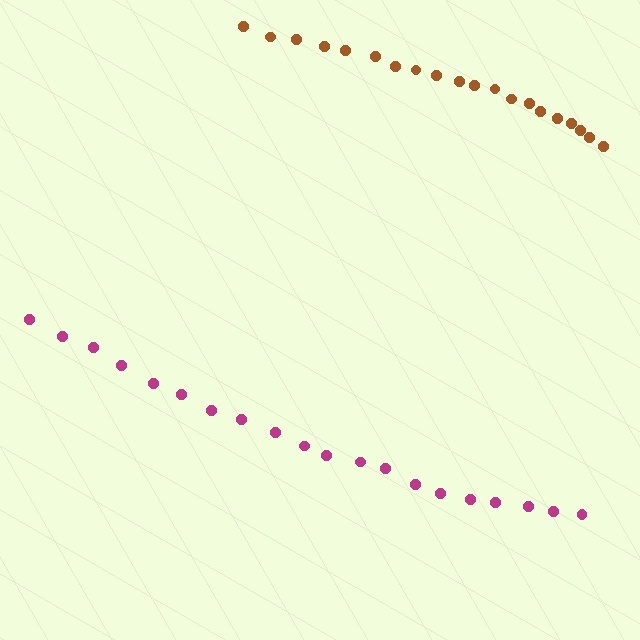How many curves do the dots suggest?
There are 2 distinct paths.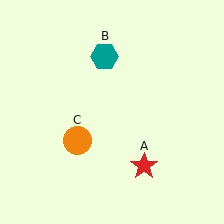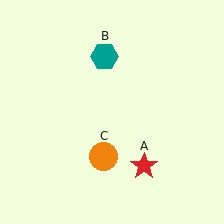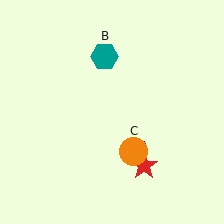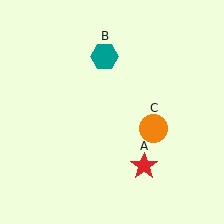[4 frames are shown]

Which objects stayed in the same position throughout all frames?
Red star (object A) and teal hexagon (object B) remained stationary.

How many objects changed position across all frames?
1 object changed position: orange circle (object C).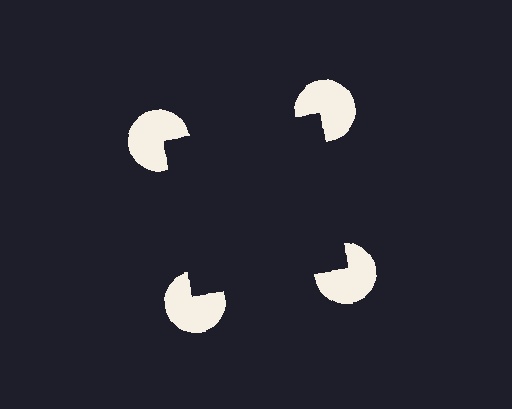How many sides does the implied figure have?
4 sides.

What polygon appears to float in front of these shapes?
An illusory square — its edges are inferred from the aligned wedge cuts in the pac-man discs, not physically drawn.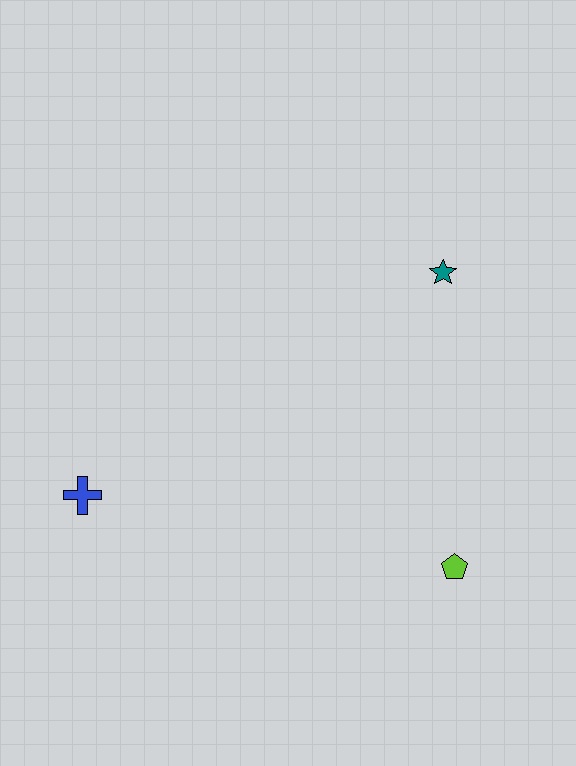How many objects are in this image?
There are 3 objects.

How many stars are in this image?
There is 1 star.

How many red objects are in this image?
There are no red objects.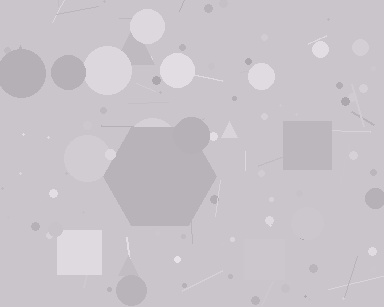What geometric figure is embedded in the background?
A hexagon is embedded in the background.